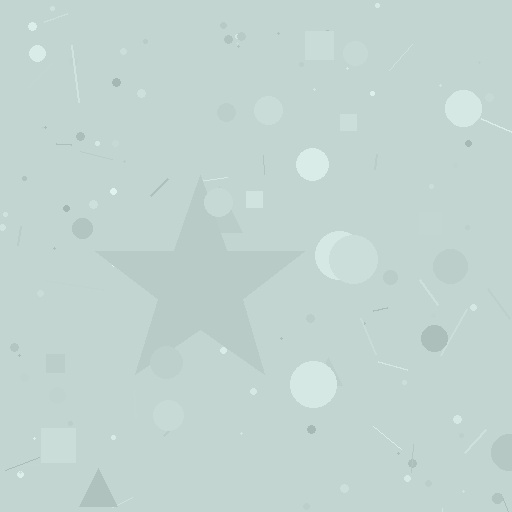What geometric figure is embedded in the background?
A star is embedded in the background.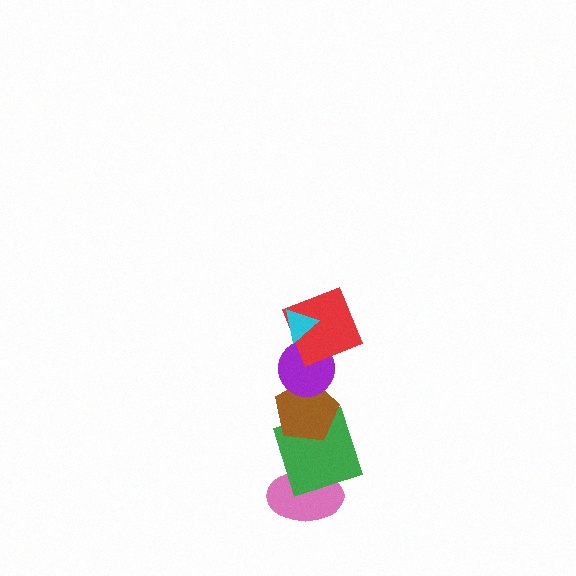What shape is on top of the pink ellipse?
The green square is on top of the pink ellipse.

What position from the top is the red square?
The red square is 2nd from the top.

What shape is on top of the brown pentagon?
The purple circle is on top of the brown pentagon.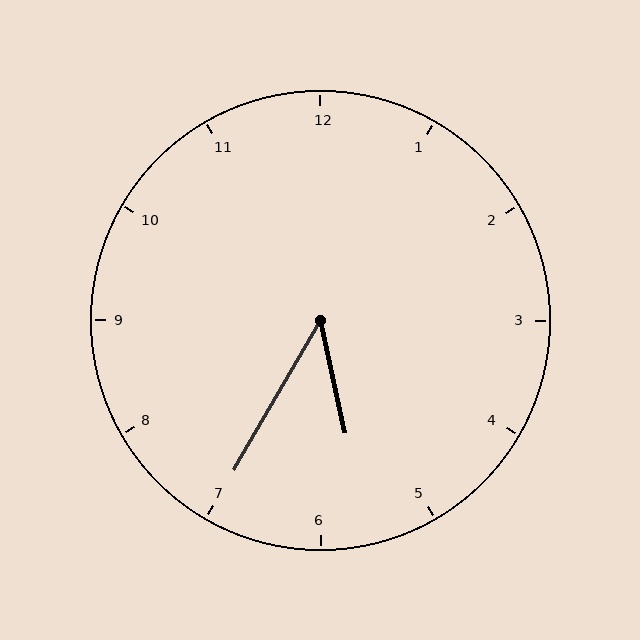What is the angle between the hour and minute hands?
Approximately 42 degrees.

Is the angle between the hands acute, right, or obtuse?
It is acute.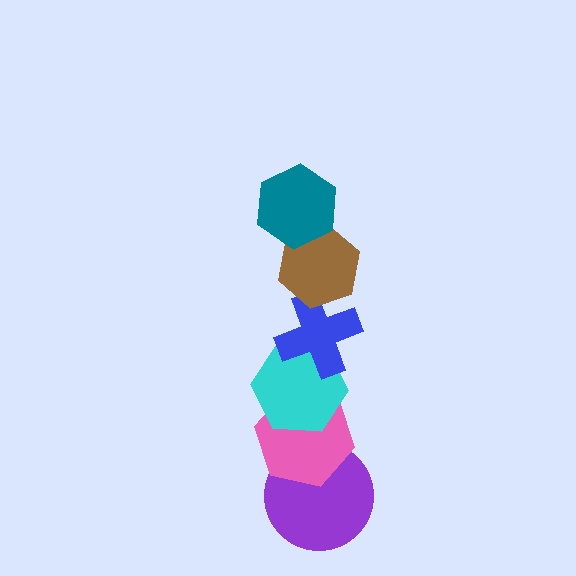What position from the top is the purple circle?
The purple circle is 6th from the top.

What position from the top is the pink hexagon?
The pink hexagon is 5th from the top.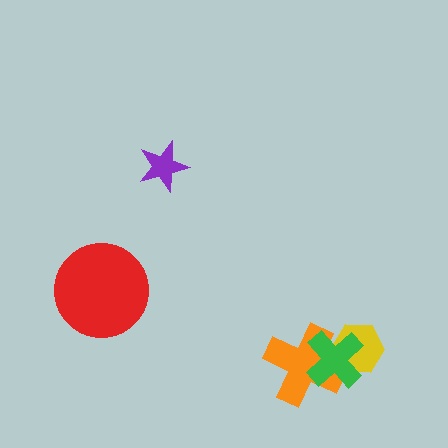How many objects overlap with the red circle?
0 objects overlap with the red circle.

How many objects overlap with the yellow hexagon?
2 objects overlap with the yellow hexagon.